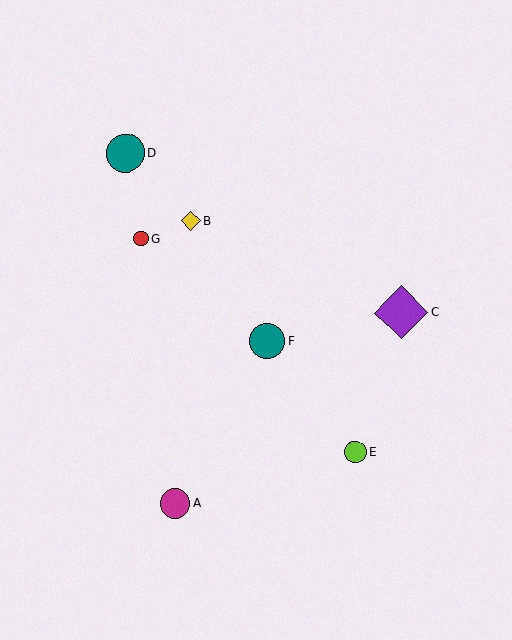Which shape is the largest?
The purple diamond (labeled C) is the largest.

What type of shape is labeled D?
Shape D is a teal circle.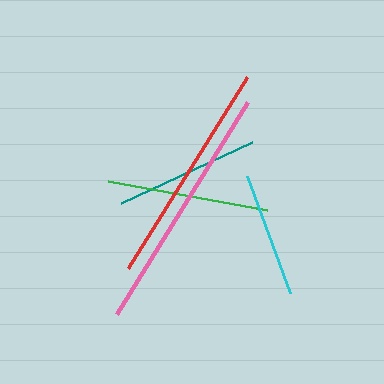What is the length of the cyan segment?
The cyan segment is approximately 124 pixels long.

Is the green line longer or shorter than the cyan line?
The green line is longer than the cyan line.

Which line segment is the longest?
The pink line is the longest at approximately 250 pixels.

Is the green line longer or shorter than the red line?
The red line is longer than the green line.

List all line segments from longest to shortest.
From longest to shortest: pink, red, green, teal, cyan.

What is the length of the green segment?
The green segment is approximately 162 pixels long.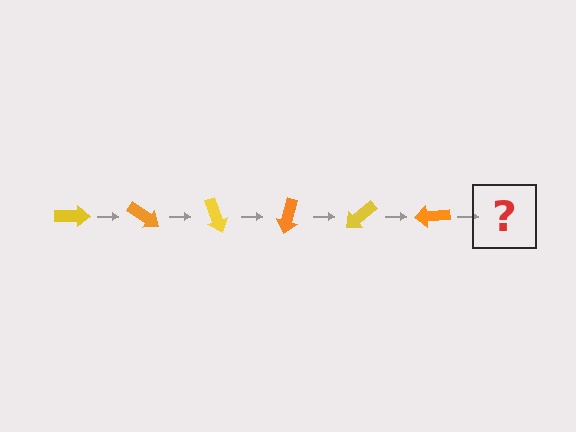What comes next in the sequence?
The next element should be a yellow arrow, rotated 210 degrees from the start.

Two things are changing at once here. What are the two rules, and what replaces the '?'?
The two rules are that it rotates 35 degrees each step and the color cycles through yellow and orange. The '?' should be a yellow arrow, rotated 210 degrees from the start.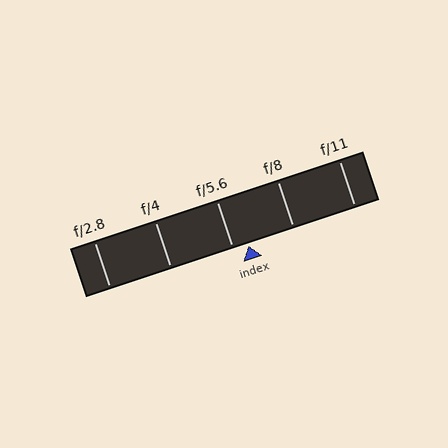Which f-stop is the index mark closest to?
The index mark is closest to f/5.6.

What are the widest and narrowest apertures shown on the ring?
The widest aperture shown is f/2.8 and the narrowest is f/11.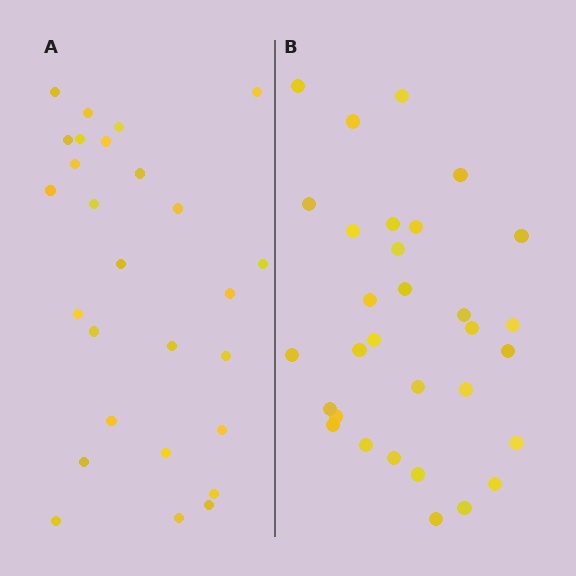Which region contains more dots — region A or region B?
Region B (the right region) has more dots.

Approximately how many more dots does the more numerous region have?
Region B has about 4 more dots than region A.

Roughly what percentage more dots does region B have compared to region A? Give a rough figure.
About 15% more.